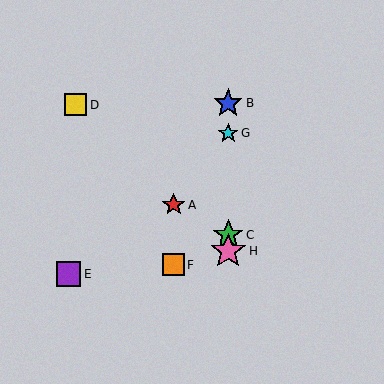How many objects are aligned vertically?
4 objects (B, C, G, H) are aligned vertically.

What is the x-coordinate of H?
Object H is at x≈228.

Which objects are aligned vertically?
Objects B, C, G, H are aligned vertically.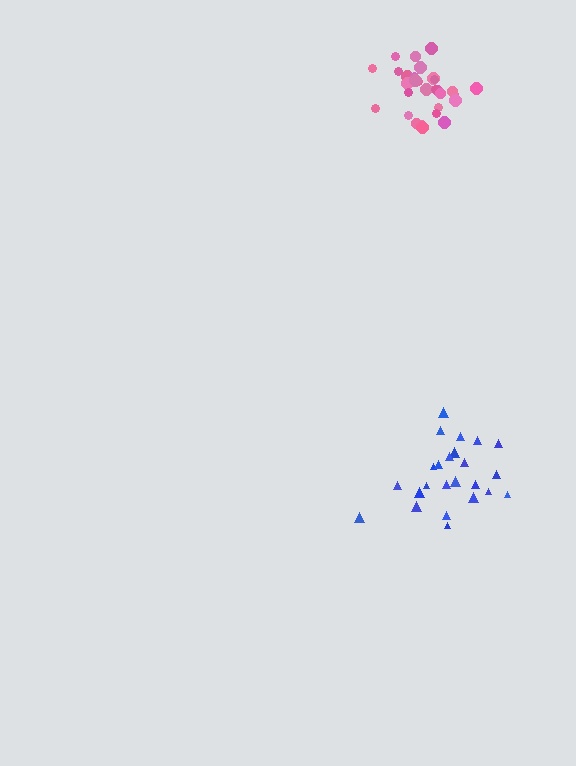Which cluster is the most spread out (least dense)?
Blue.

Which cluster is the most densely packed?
Pink.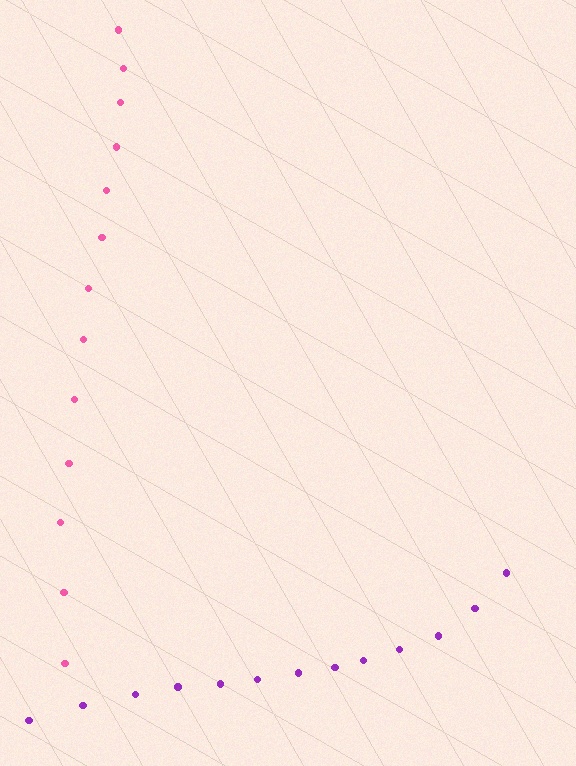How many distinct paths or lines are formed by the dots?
There are 2 distinct paths.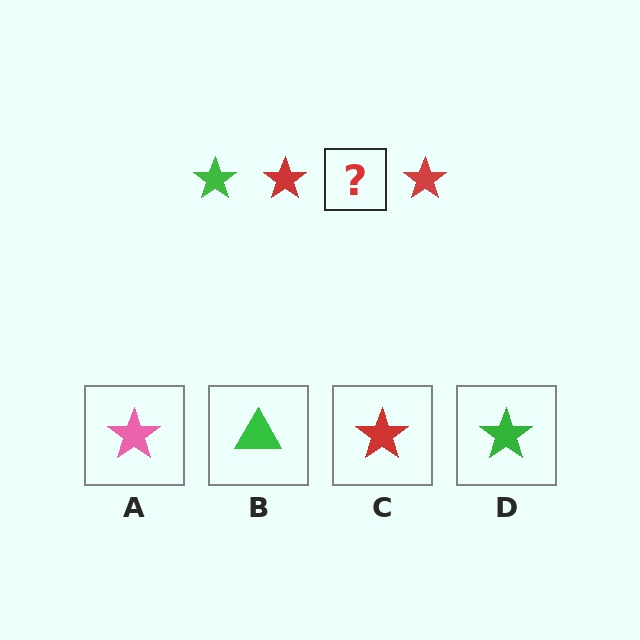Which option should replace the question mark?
Option D.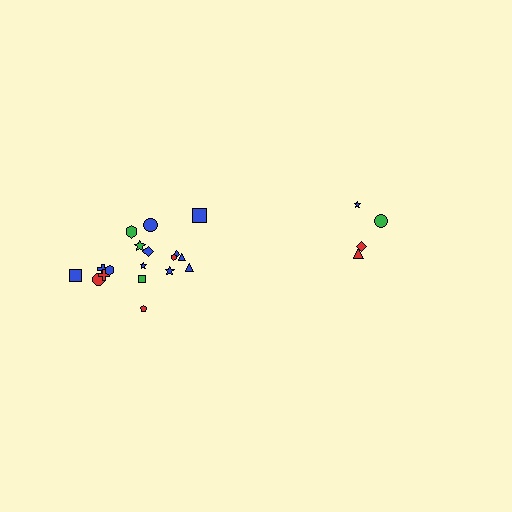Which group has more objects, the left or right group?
The left group.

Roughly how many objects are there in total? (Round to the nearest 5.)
Roughly 20 objects in total.